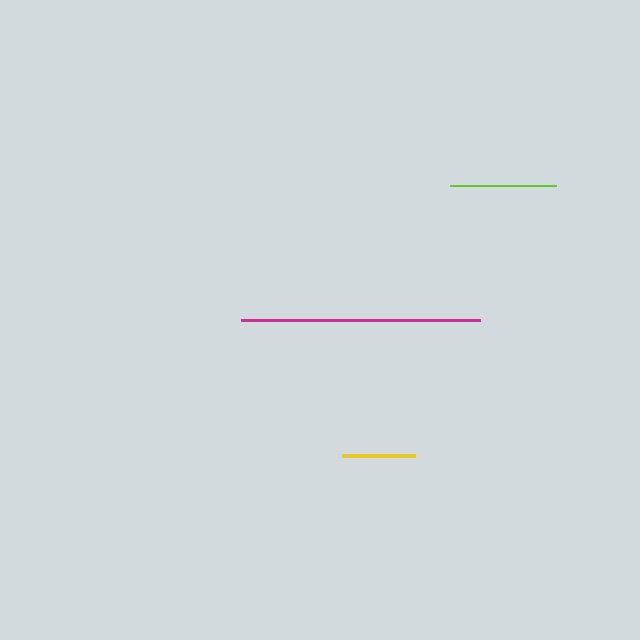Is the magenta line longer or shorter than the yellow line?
The magenta line is longer than the yellow line.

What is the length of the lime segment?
The lime segment is approximately 106 pixels long.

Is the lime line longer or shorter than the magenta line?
The magenta line is longer than the lime line.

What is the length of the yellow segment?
The yellow segment is approximately 72 pixels long.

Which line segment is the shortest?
The yellow line is the shortest at approximately 72 pixels.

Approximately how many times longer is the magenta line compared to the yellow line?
The magenta line is approximately 3.3 times the length of the yellow line.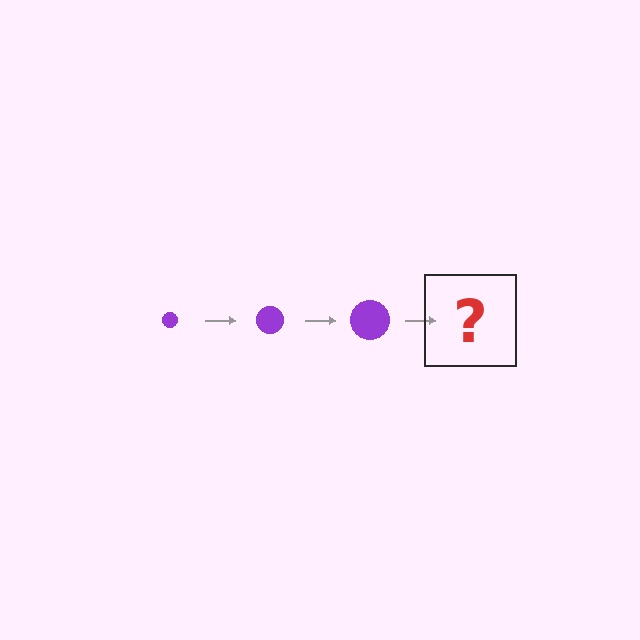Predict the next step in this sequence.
The next step is a purple circle, larger than the previous one.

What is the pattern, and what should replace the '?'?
The pattern is that the circle gets progressively larger each step. The '?' should be a purple circle, larger than the previous one.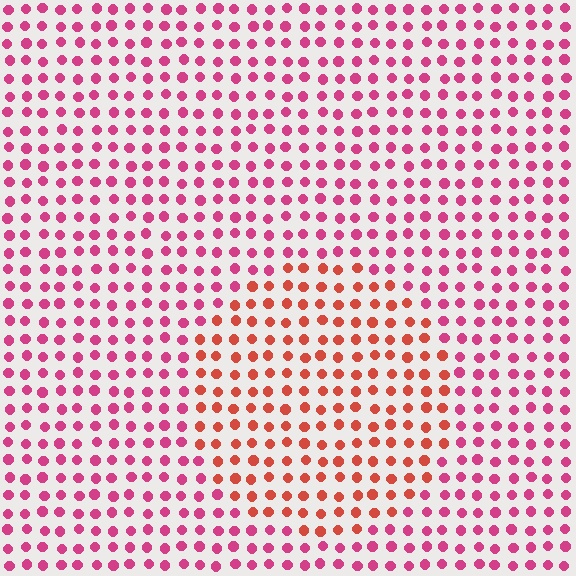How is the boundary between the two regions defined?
The boundary is defined purely by a slight shift in hue (about 35 degrees). Spacing, size, and orientation are identical on both sides.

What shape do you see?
I see a circle.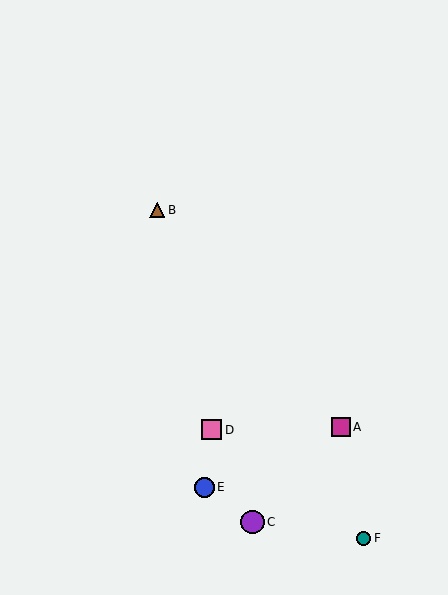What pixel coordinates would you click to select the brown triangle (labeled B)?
Click at (157, 210) to select the brown triangle B.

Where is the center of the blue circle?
The center of the blue circle is at (204, 487).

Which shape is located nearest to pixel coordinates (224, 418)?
The pink square (labeled D) at (212, 430) is nearest to that location.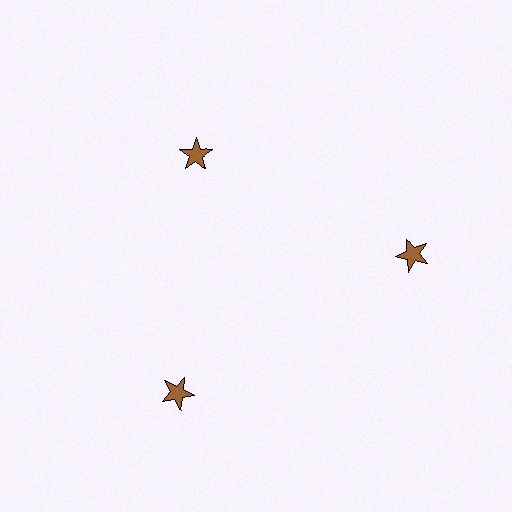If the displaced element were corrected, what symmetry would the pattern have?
It would have 3-fold rotational symmetry — the pattern would map onto itself every 120 degrees.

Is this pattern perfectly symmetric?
No. The 3 brown stars are arranged in a ring, but one element near the 11 o'clock position is pulled inward toward the center, breaking the 3-fold rotational symmetry.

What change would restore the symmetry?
The symmetry would be restored by moving it outward, back onto the ring so that all 3 stars sit at equal angles and equal distance from the center.